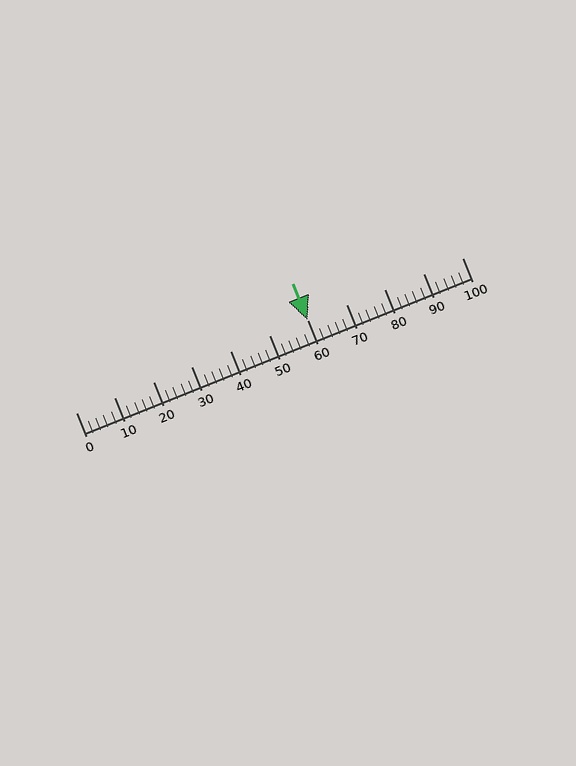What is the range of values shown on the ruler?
The ruler shows values from 0 to 100.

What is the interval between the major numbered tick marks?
The major tick marks are spaced 10 units apart.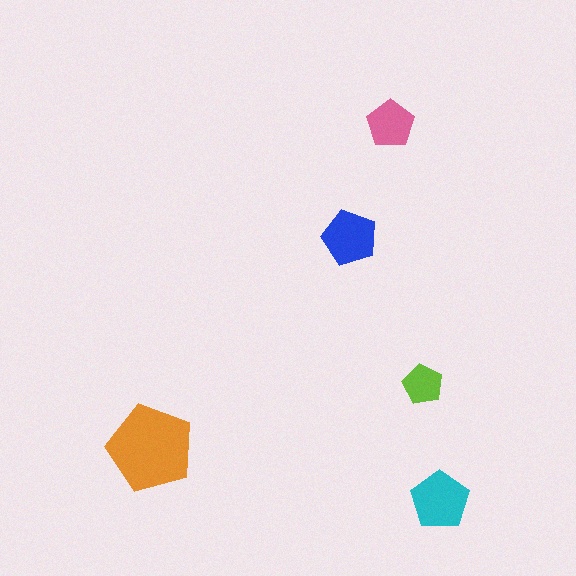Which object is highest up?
The pink pentagon is topmost.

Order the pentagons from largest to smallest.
the orange one, the cyan one, the blue one, the pink one, the lime one.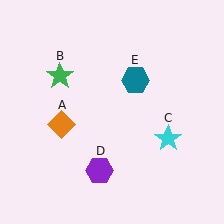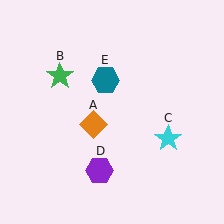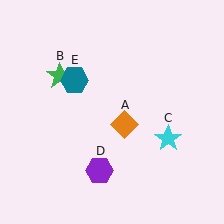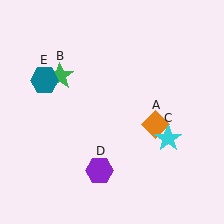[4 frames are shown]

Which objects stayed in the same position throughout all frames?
Green star (object B) and cyan star (object C) and purple hexagon (object D) remained stationary.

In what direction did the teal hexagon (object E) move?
The teal hexagon (object E) moved left.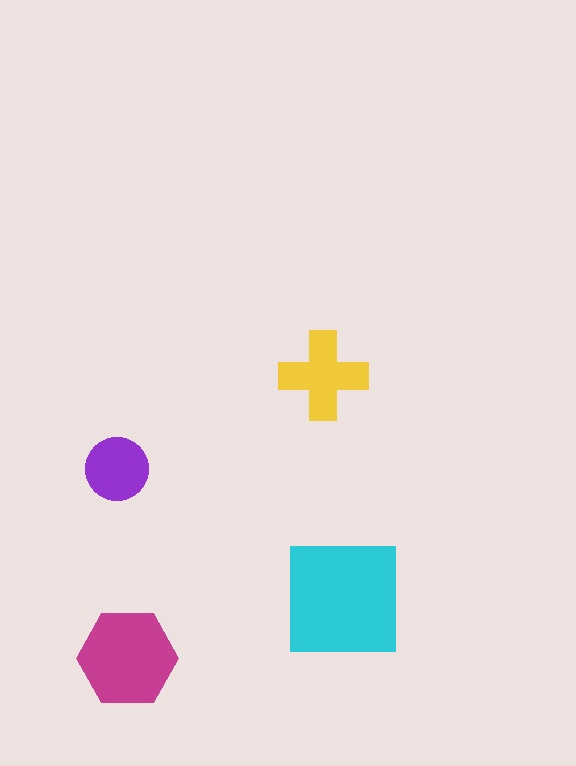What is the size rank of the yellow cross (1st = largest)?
3rd.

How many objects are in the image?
There are 4 objects in the image.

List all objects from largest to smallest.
The cyan square, the magenta hexagon, the yellow cross, the purple circle.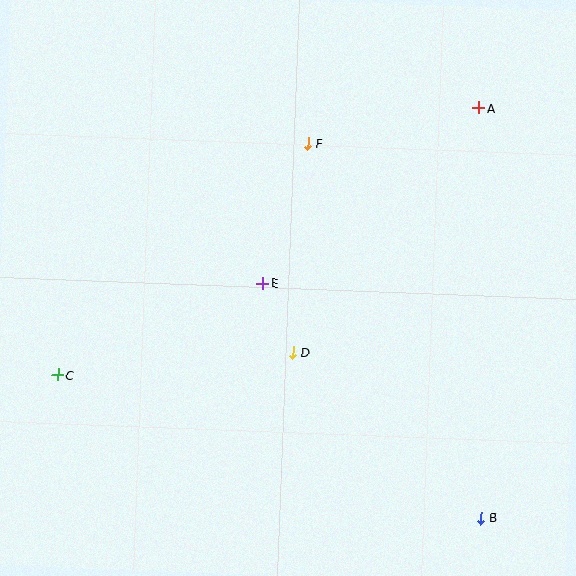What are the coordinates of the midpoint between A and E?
The midpoint between A and E is at (371, 195).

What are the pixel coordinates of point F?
Point F is at (308, 144).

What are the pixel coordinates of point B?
Point B is at (481, 518).